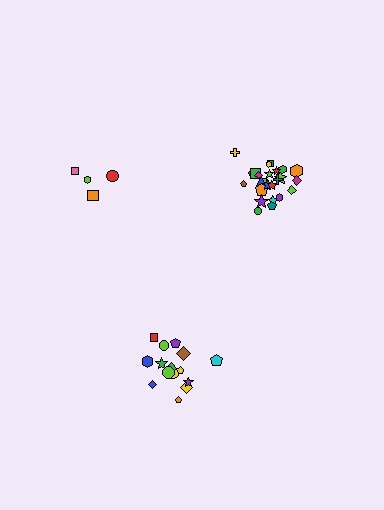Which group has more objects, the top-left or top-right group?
The top-right group.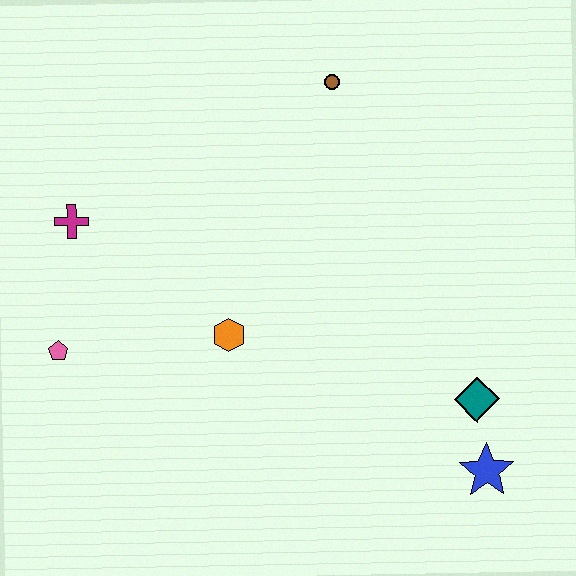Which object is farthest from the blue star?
The magenta cross is farthest from the blue star.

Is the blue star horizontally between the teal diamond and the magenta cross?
No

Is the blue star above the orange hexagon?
No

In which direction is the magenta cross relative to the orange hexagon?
The magenta cross is to the left of the orange hexagon.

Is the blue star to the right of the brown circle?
Yes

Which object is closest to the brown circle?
The orange hexagon is closest to the brown circle.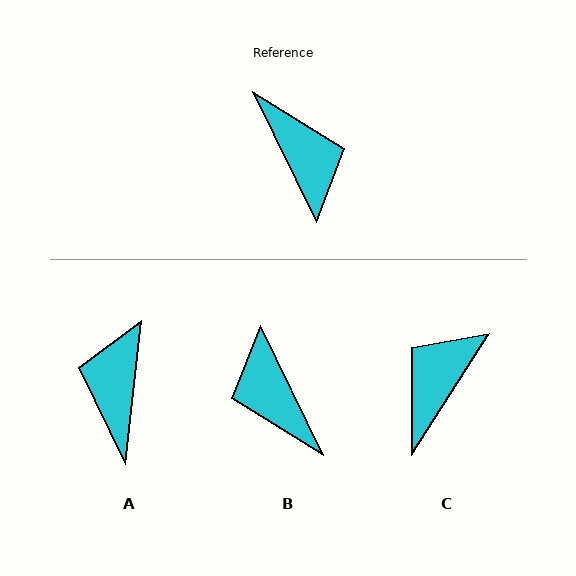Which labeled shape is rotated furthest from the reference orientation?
B, about 179 degrees away.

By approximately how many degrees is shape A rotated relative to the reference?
Approximately 147 degrees counter-clockwise.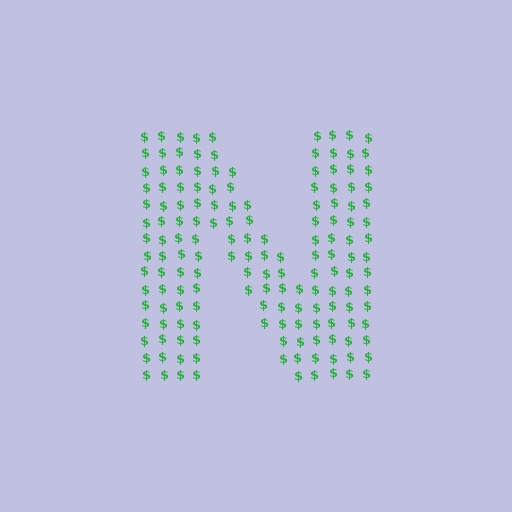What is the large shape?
The large shape is the letter N.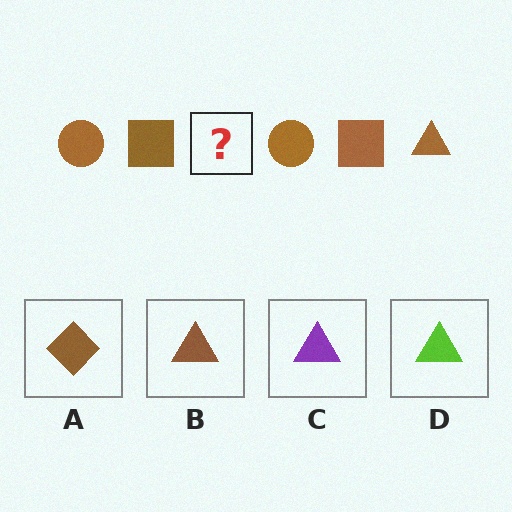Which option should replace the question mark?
Option B.